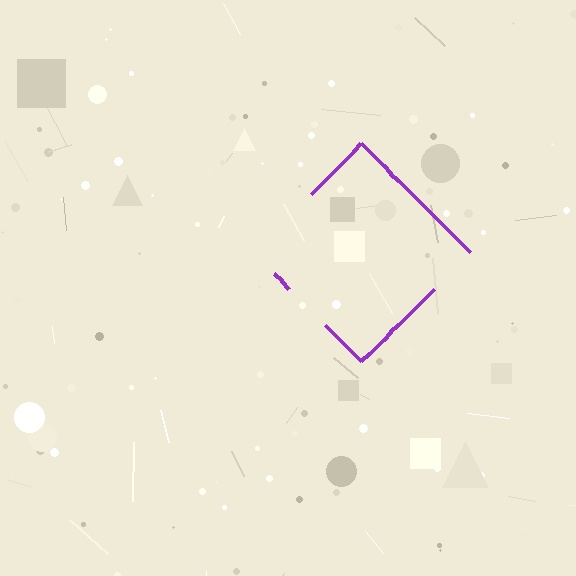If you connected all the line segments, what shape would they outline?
They would outline a diamond.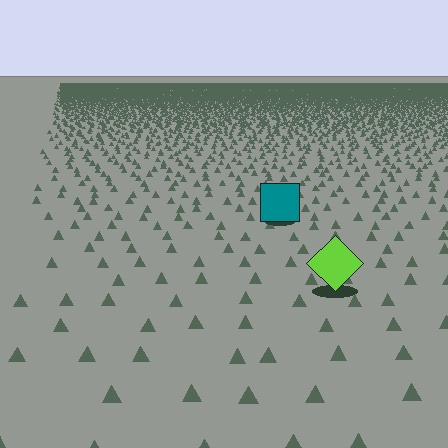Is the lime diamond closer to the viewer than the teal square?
Yes. The lime diamond is closer — you can tell from the texture gradient: the ground texture is coarser near it.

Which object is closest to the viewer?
The lime diamond is closest. The texture marks near it are larger and more spread out.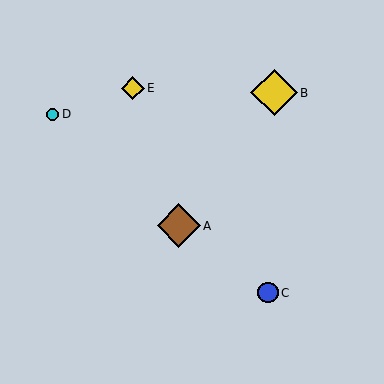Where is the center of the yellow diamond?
The center of the yellow diamond is at (274, 93).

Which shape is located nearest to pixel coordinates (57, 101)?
The cyan circle (labeled D) at (53, 114) is nearest to that location.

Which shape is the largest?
The yellow diamond (labeled B) is the largest.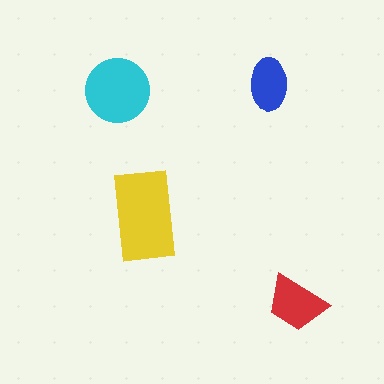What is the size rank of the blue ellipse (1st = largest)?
4th.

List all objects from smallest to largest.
The blue ellipse, the red trapezoid, the cyan circle, the yellow rectangle.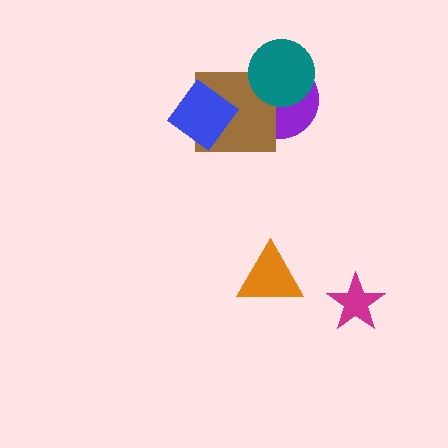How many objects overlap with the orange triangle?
0 objects overlap with the orange triangle.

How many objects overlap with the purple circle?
2 objects overlap with the purple circle.